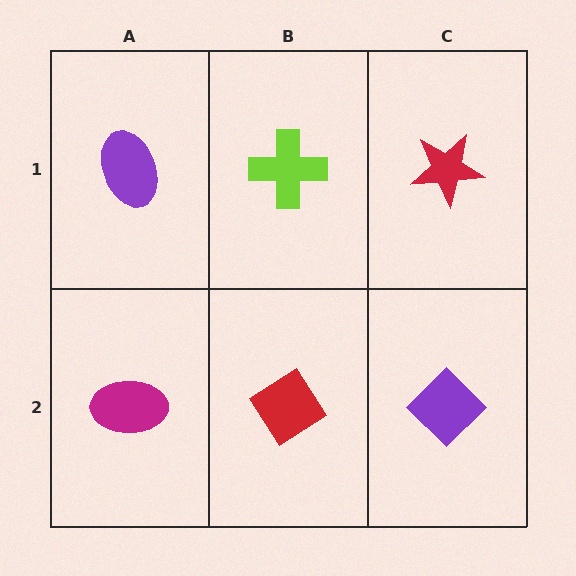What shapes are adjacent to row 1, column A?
A magenta ellipse (row 2, column A), a lime cross (row 1, column B).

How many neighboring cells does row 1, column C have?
2.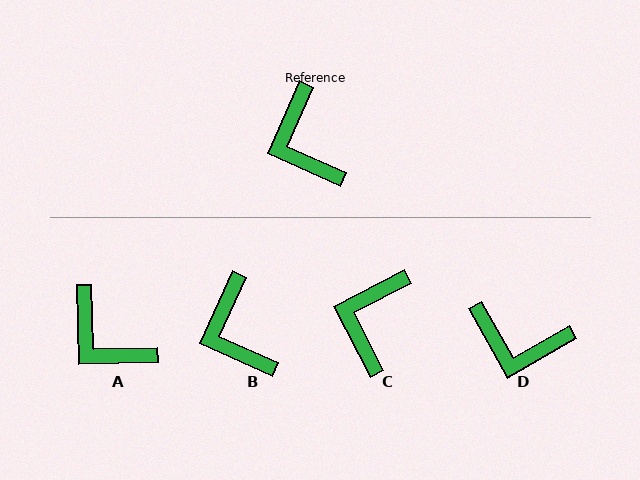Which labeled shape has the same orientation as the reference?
B.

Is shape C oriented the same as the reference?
No, it is off by about 39 degrees.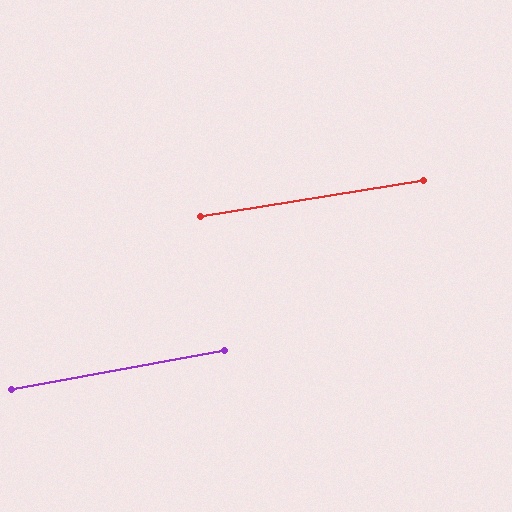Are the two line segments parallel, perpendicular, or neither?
Parallel — their directions differ by only 1.5°.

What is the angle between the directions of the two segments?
Approximately 2 degrees.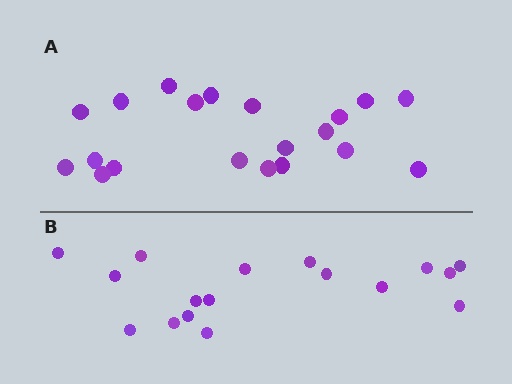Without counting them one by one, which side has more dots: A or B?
Region A (the top region) has more dots.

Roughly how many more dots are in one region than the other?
Region A has just a few more — roughly 2 or 3 more dots than region B.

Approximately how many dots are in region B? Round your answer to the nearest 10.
About 20 dots. (The exact count is 17, which rounds to 20.)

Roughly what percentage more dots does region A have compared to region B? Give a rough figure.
About 20% more.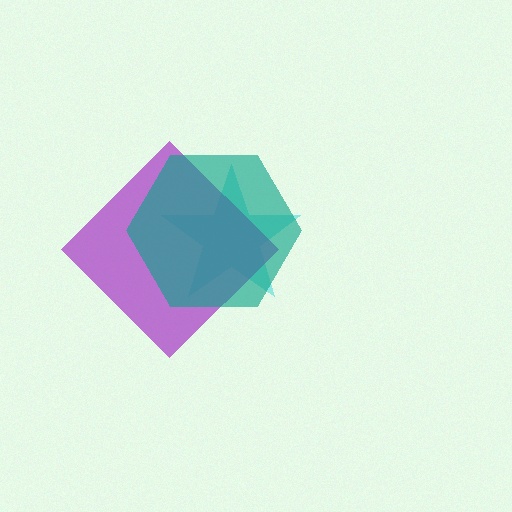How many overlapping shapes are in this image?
There are 3 overlapping shapes in the image.